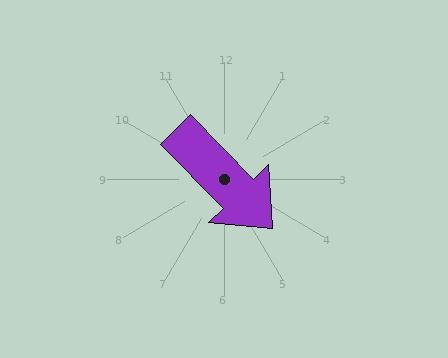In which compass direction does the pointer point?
Southeast.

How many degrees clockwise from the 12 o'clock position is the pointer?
Approximately 136 degrees.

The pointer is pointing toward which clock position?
Roughly 5 o'clock.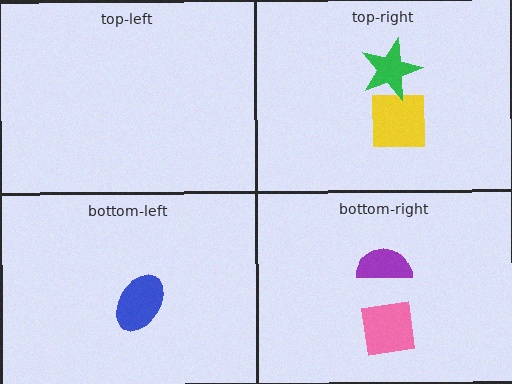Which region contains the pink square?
The bottom-right region.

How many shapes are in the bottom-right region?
2.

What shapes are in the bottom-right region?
The purple semicircle, the pink square.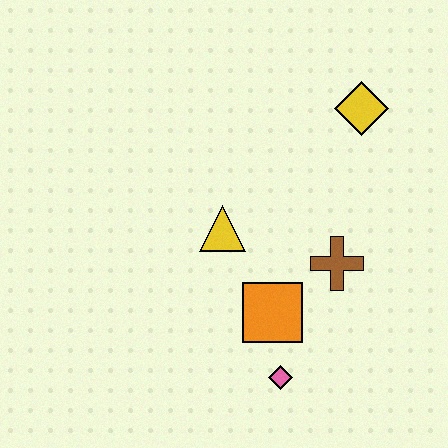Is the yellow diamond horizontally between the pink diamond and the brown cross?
No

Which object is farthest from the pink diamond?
The yellow diamond is farthest from the pink diamond.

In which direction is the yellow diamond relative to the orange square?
The yellow diamond is above the orange square.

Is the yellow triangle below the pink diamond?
No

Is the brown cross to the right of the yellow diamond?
No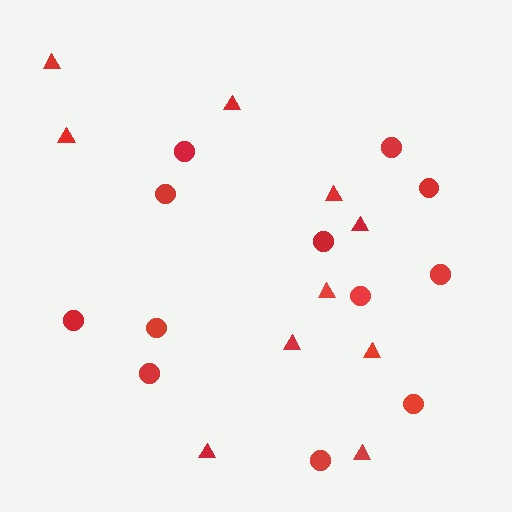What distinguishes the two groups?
There are 2 groups: one group of triangles (10) and one group of circles (12).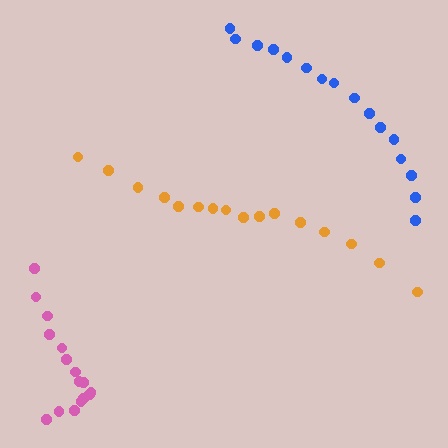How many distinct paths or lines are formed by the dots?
There are 3 distinct paths.